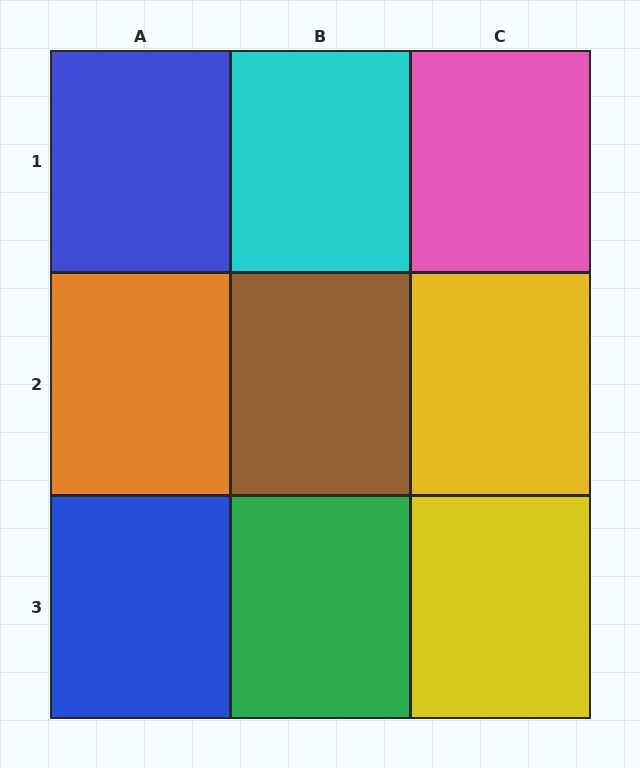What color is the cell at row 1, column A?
Blue.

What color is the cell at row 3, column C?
Yellow.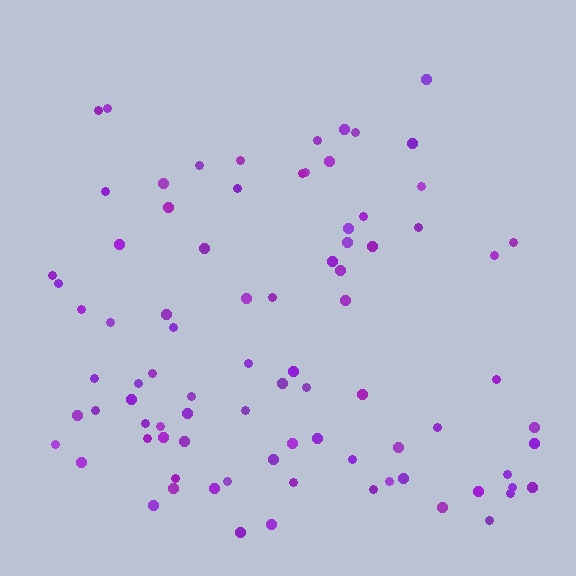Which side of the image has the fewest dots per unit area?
The top.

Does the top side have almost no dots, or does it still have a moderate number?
Still a moderate number, just noticeably fewer than the bottom.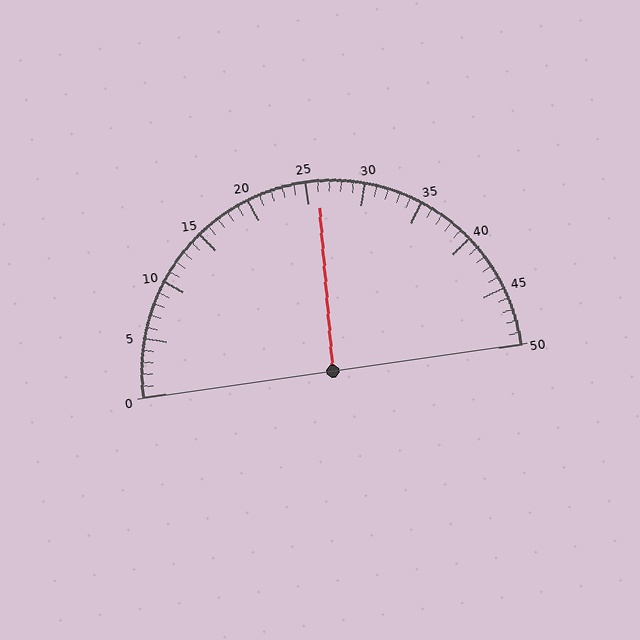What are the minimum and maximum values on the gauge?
The gauge ranges from 0 to 50.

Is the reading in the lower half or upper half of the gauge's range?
The reading is in the upper half of the range (0 to 50).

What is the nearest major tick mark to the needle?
The nearest major tick mark is 25.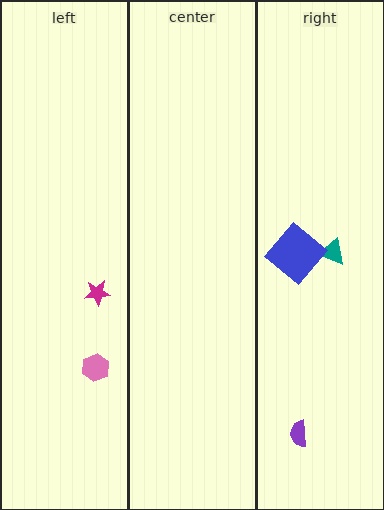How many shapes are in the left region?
2.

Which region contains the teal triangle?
The right region.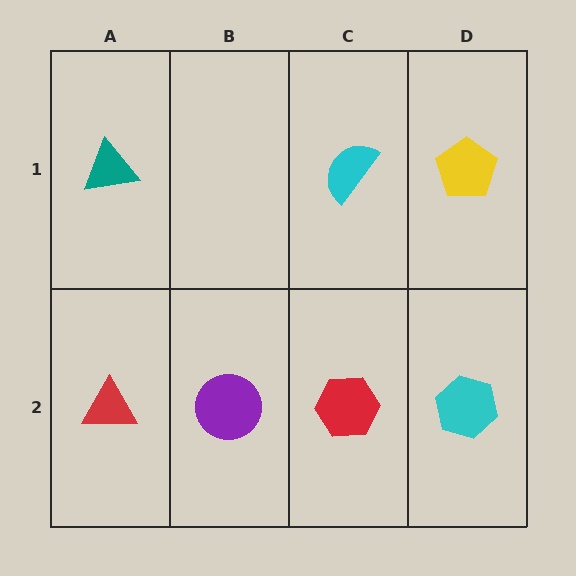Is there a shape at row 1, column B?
No, that cell is empty.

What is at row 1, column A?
A teal triangle.